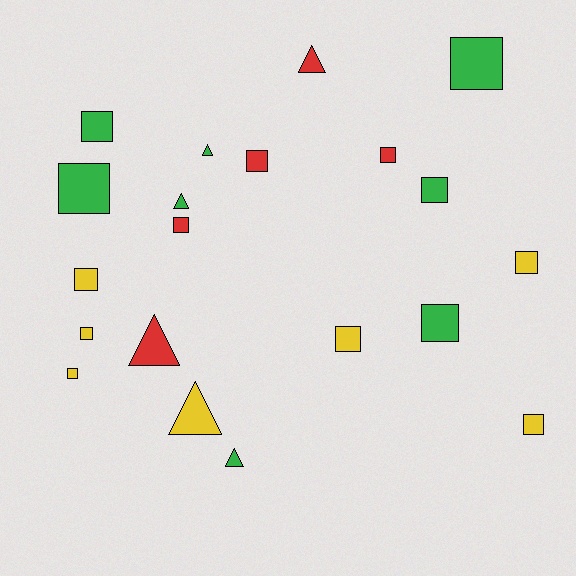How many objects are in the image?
There are 20 objects.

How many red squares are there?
There are 3 red squares.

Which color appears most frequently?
Green, with 8 objects.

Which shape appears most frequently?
Square, with 14 objects.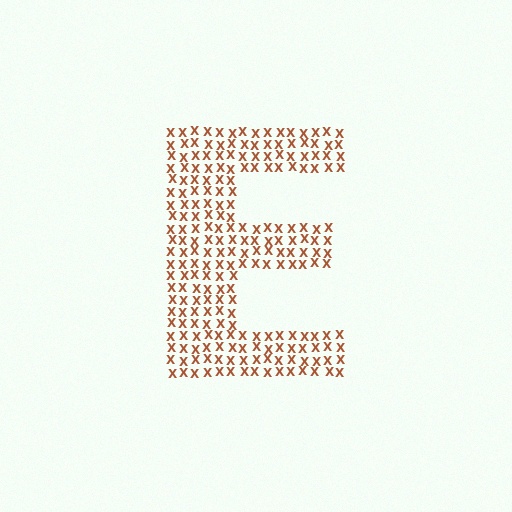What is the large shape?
The large shape is the letter E.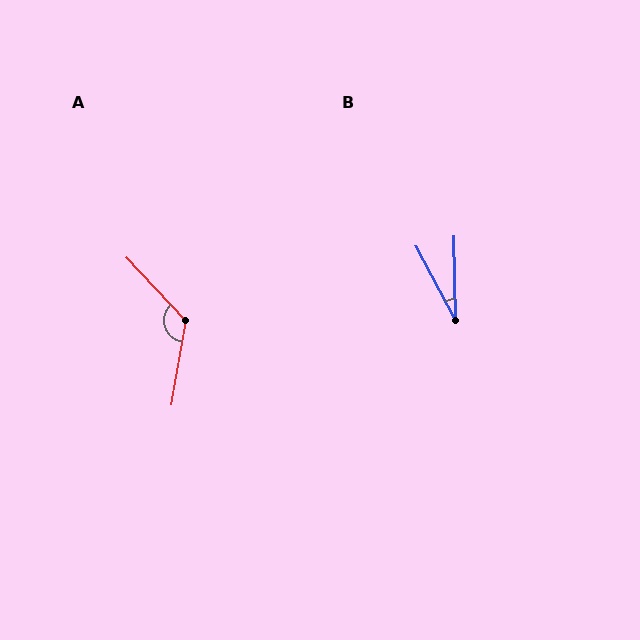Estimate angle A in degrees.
Approximately 127 degrees.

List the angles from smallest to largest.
B (27°), A (127°).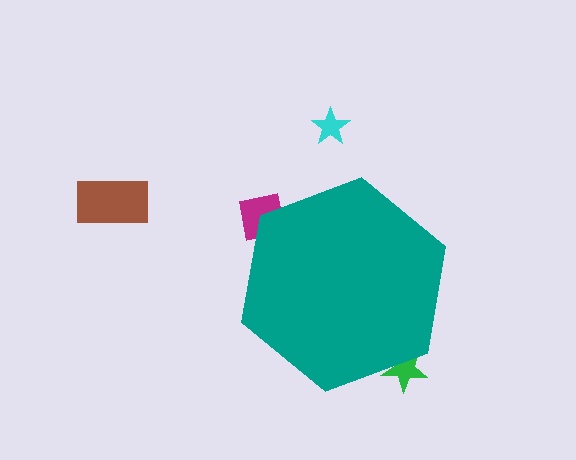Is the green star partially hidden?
Yes, the green star is partially hidden behind the teal hexagon.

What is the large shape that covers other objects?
A teal hexagon.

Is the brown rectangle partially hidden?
No, the brown rectangle is fully visible.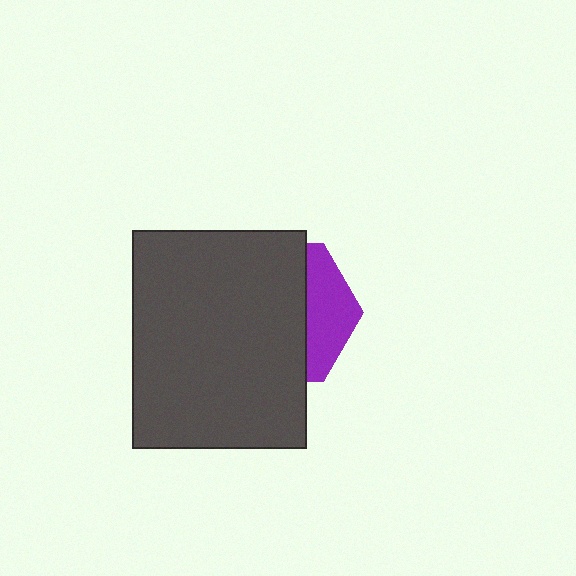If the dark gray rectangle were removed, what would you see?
You would see the complete purple hexagon.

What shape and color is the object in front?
The object in front is a dark gray rectangle.